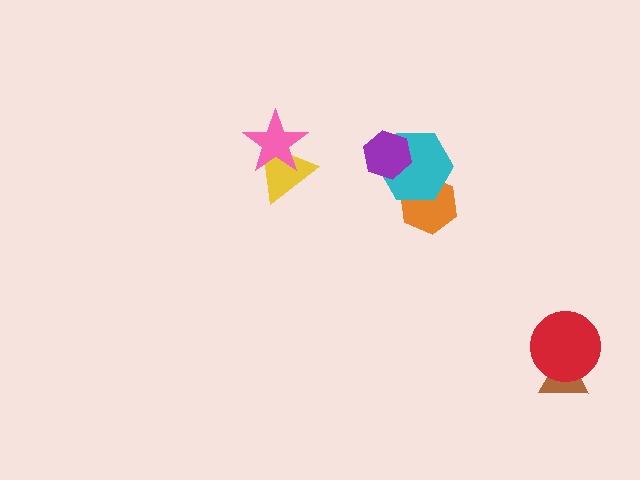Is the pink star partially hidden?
No, no other shape covers it.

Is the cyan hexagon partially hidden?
Yes, it is partially covered by another shape.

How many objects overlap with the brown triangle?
1 object overlaps with the brown triangle.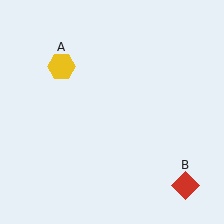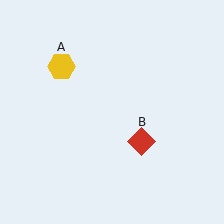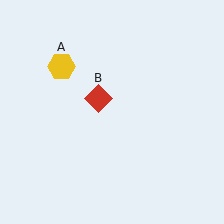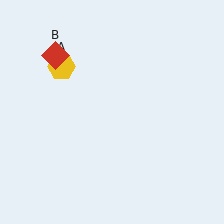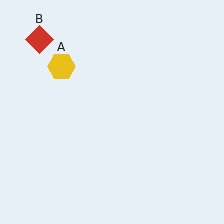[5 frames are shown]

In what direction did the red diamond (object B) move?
The red diamond (object B) moved up and to the left.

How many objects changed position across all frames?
1 object changed position: red diamond (object B).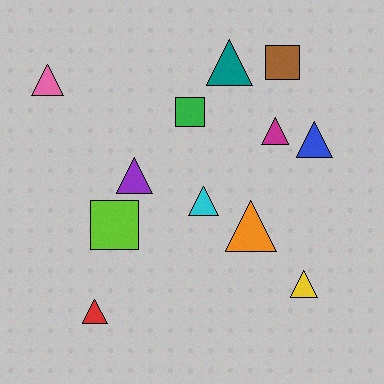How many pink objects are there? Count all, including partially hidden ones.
There is 1 pink object.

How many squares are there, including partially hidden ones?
There are 3 squares.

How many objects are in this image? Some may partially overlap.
There are 12 objects.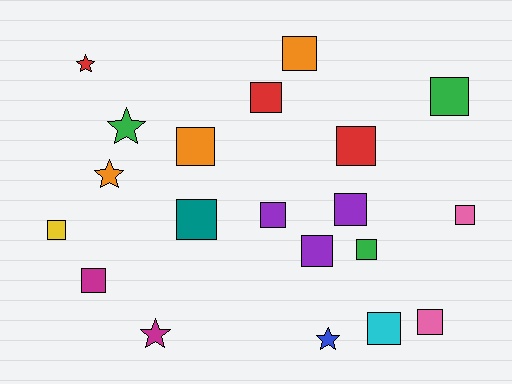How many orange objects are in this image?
There are 3 orange objects.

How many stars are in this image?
There are 5 stars.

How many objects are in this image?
There are 20 objects.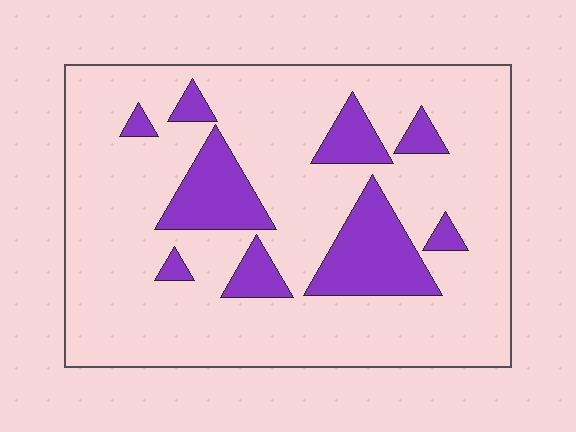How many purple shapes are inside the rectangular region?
9.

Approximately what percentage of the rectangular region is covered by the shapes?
Approximately 20%.